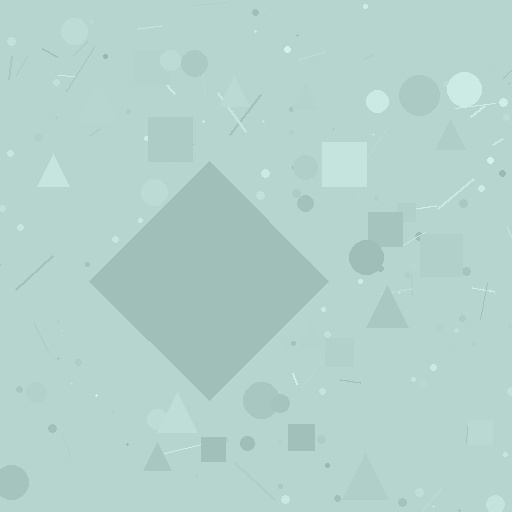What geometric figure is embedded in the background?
A diamond is embedded in the background.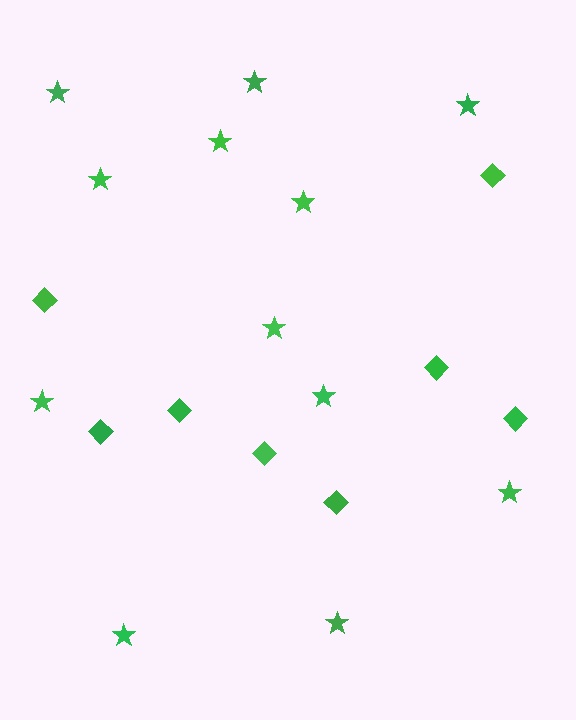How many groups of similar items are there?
There are 2 groups: one group of diamonds (8) and one group of stars (12).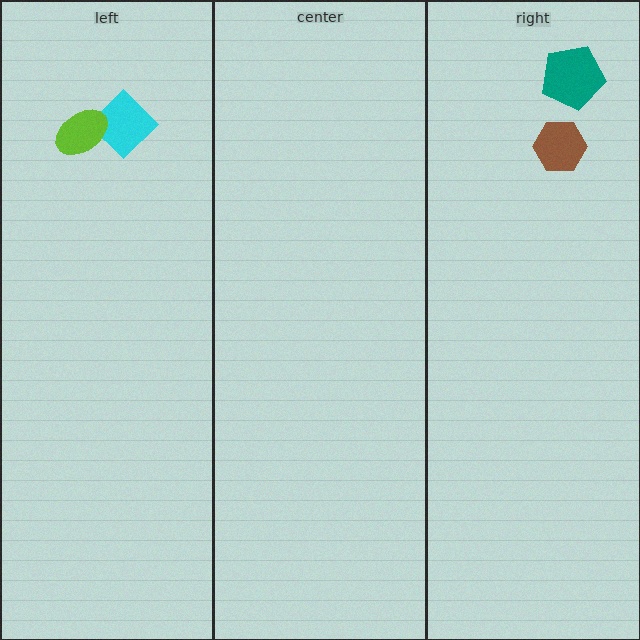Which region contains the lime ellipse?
The left region.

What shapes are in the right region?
The teal pentagon, the brown hexagon.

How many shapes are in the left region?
2.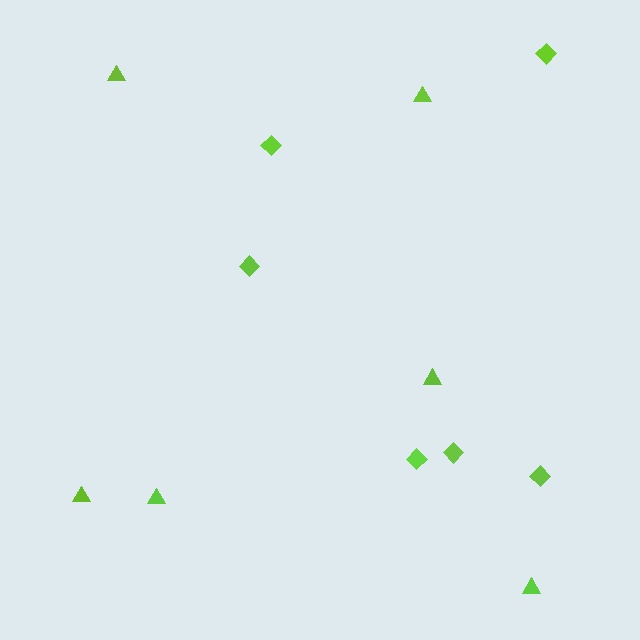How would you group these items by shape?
There are 2 groups: one group of triangles (6) and one group of diamonds (6).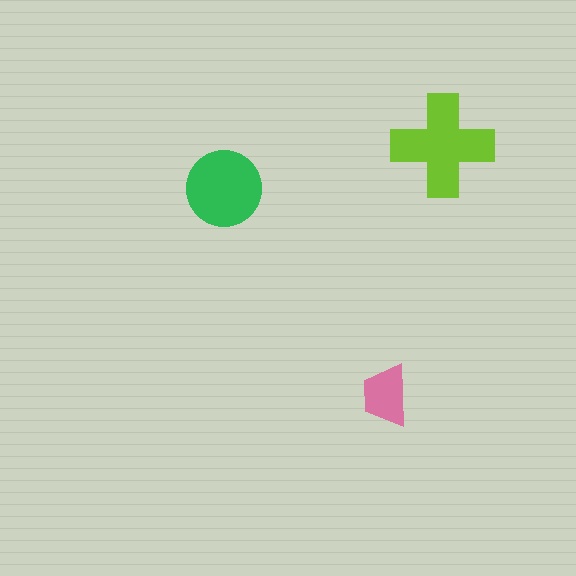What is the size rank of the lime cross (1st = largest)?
1st.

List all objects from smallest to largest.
The pink trapezoid, the green circle, the lime cross.